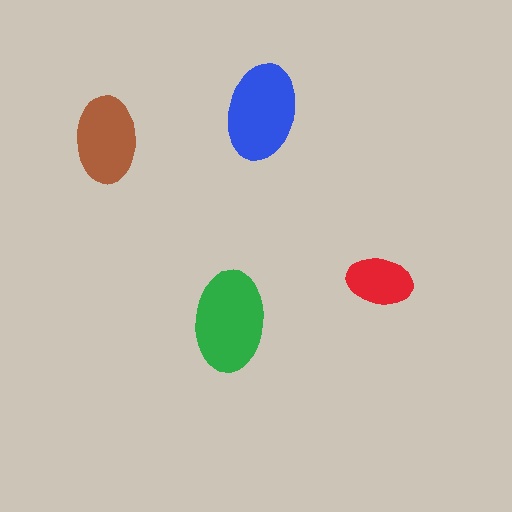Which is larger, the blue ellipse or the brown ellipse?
The blue one.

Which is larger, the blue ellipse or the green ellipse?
The green one.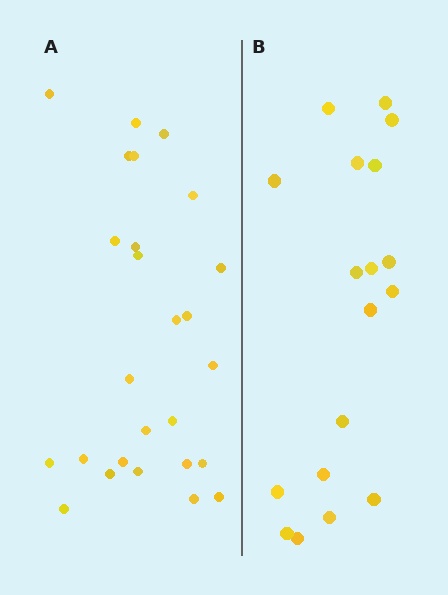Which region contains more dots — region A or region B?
Region A (the left region) has more dots.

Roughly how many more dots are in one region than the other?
Region A has roughly 8 or so more dots than region B.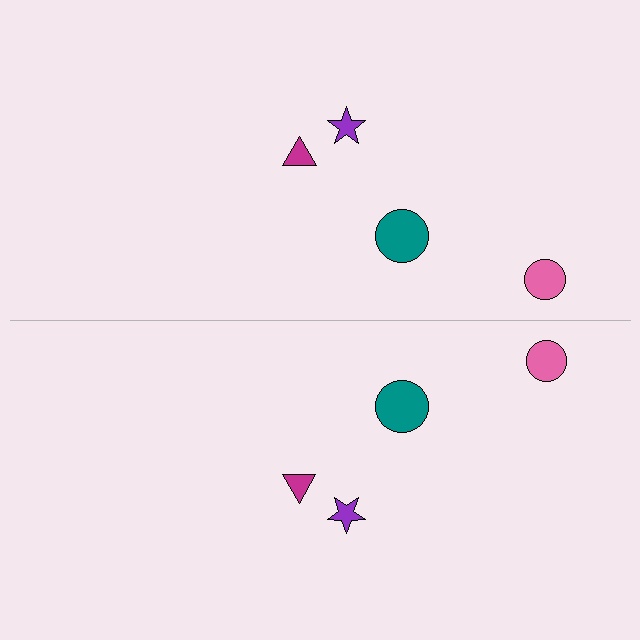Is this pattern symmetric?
Yes, this pattern has bilateral (reflection) symmetry.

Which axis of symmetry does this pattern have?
The pattern has a horizontal axis of symmetry running through the center of the image.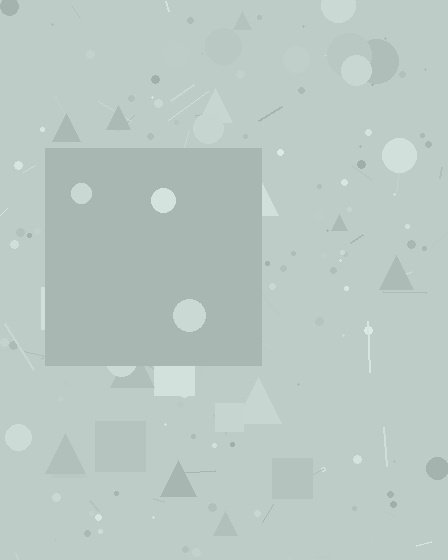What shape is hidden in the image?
A square is hidden in the image.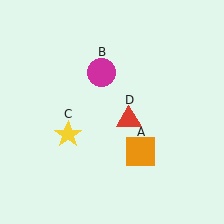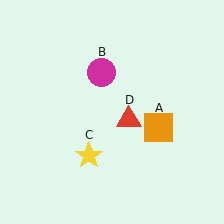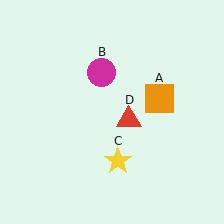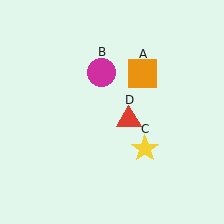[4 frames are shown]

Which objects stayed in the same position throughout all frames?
Magenta circle (object B) and red triangle (object D) remained stationary.